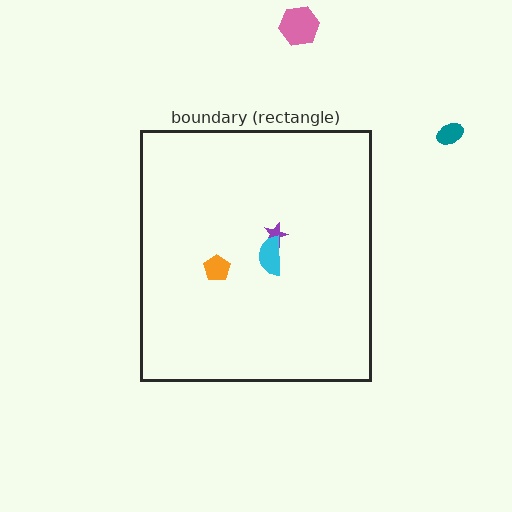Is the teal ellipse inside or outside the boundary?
Outside.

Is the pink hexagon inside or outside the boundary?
Outside.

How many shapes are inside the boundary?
3 inside, 2 outside.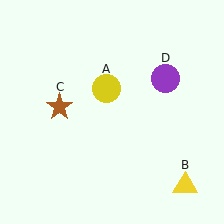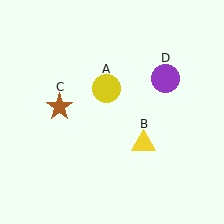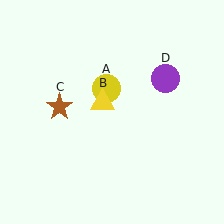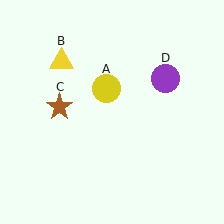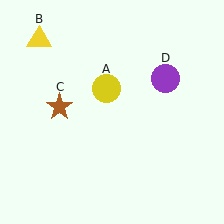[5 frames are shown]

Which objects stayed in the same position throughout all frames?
Yellow circle (object A) and brown star (object C) and purple circle (object D) remained stationary.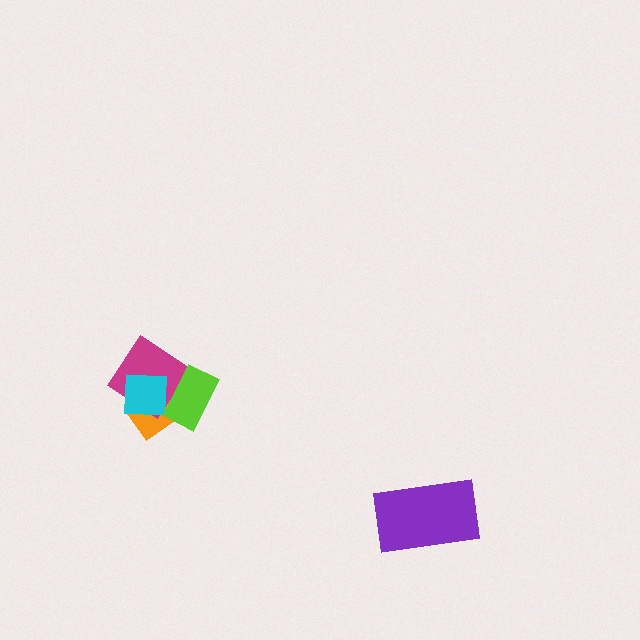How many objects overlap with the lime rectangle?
3 objects overlap with the lime rectangle.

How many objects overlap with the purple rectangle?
0 objects overlap with the purple rectangle.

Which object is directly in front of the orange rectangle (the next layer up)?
The magenta diamond is directly in front of the orange rectangle.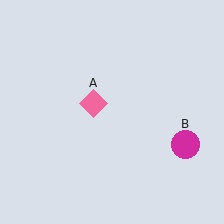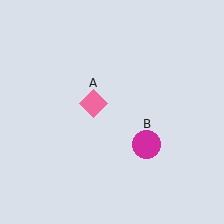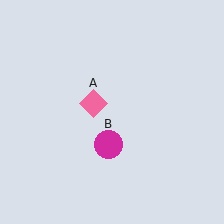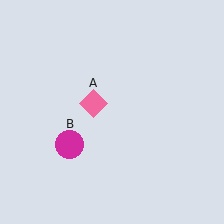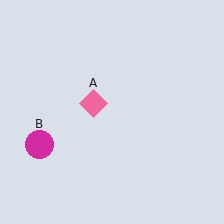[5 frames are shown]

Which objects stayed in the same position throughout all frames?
Pink diamond (object A) remained stationary.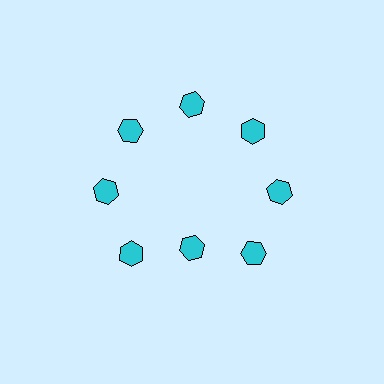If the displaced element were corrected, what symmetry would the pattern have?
It would have 8-fold rotational symmetry — the pattern would map onto itself every 45 degrees.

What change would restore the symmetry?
The symmetry would be restored by moving it outward, back onto the ring so that all 8 hexagons sit at equal angles and equal distance from the center.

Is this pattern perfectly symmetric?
No. The 8 cyan hexagons are arranged in a ring, but one element near the 6 o'clock position is pulled inward toward the center, breaking the 8-fold rotational symmetry.